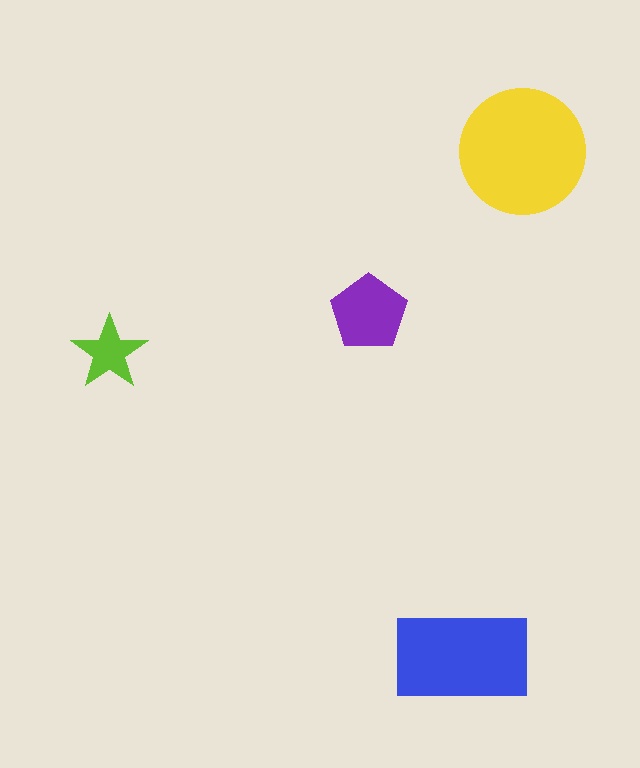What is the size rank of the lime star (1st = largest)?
4th.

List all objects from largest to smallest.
The yellow circle, the blue rectangle, the purple pentagon, the lime star.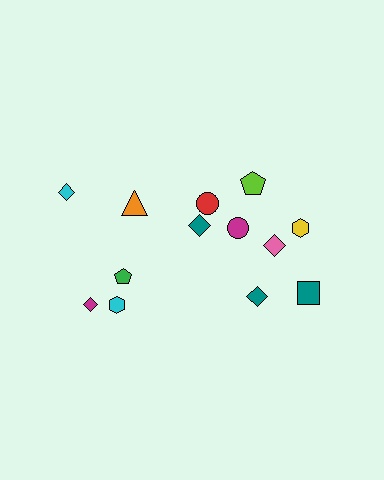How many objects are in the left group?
There are 5 objects.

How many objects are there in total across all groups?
There are 13 objects.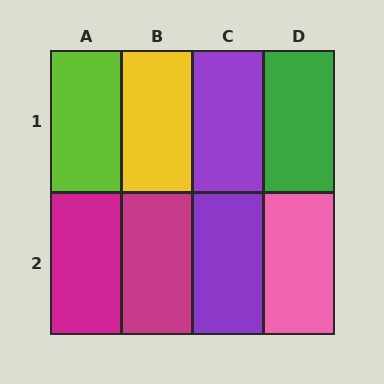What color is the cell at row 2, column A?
Magenta.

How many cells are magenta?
2 cells are magenta.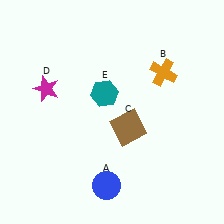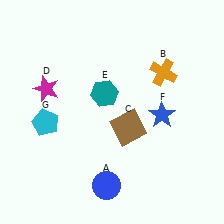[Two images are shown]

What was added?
A blue star (F), a cyan pentagon (G) were added in Image 2.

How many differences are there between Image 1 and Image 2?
There are 2 differences between the two images.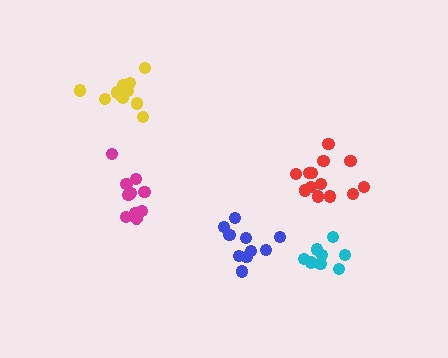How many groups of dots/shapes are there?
There are 5 groups.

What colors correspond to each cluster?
The clusters are colored: red, magenta, cyan, yellow, blue.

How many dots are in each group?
Group 1: 13 dots, Group 2: 10 dots, Group 3: 8 dots, Group 4: 11 dots, Group 5: 10 dots (52 total).